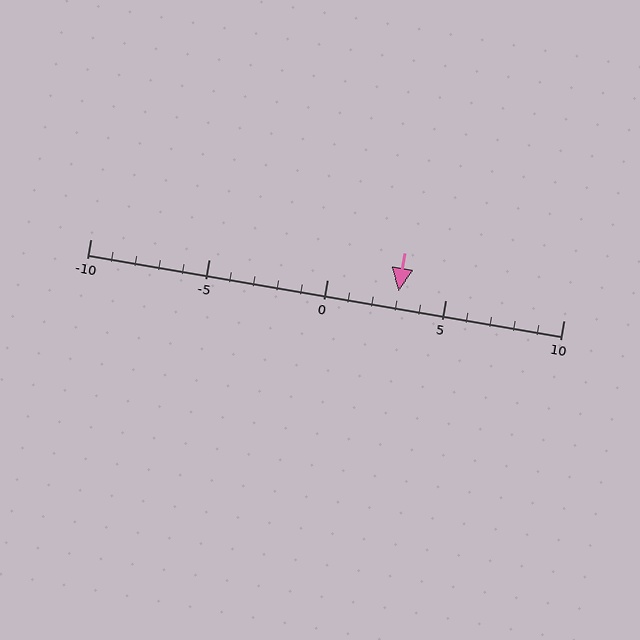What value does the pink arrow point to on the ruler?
The pink arrow points to approximately 3.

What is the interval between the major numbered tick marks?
The major tick marks are spaced 5 units apart.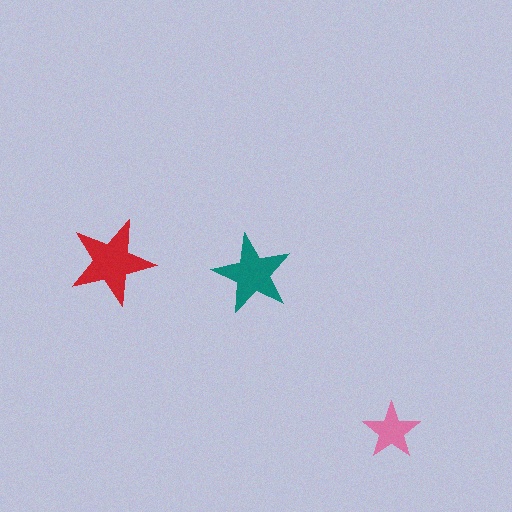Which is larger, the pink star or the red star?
The red one.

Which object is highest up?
The red star is topmost.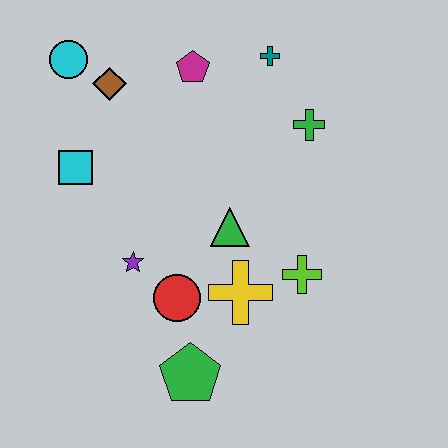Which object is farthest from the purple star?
The teal cross is farthest from the purple star.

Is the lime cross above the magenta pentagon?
No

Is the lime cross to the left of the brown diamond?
No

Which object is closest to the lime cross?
The yellow cross is closest to the lime cross.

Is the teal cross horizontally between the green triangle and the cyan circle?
No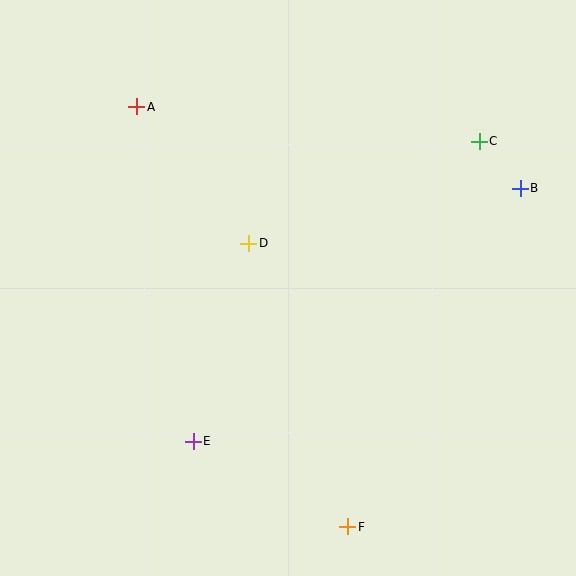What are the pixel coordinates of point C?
Point C is at (479, 141).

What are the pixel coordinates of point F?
Point F is at (348, 527).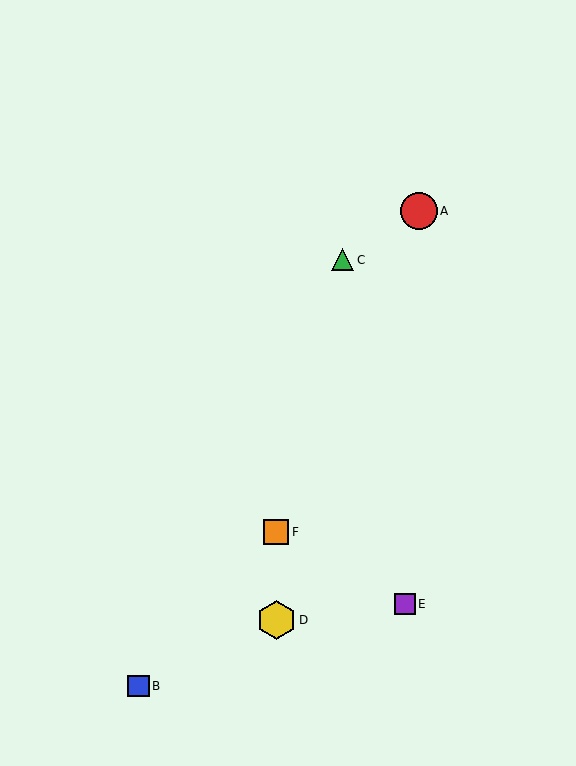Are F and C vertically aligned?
No, F is at x≈276 and C is at x≈343.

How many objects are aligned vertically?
2 objects (D, F) are aligned vertically.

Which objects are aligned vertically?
Objects D, F are aligned vertically.